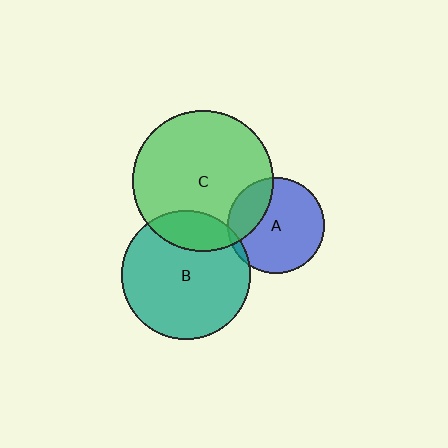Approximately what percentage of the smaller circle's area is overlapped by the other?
Approximately 20%.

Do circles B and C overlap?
Yes.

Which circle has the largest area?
Circle C (green).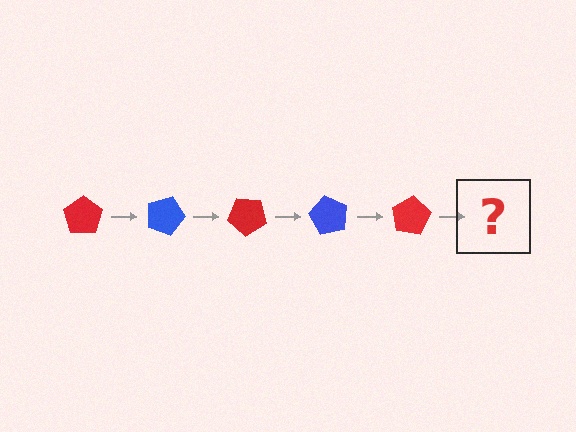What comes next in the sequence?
The next element should be a blue pentagon, rotated 100 degrees from the start.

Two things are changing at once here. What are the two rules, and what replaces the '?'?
The two rules are that it rotates 20 degrees each step and the color cycles through red and blue. The '?' should be a blue pentagon, rotated 100 degrees from the start.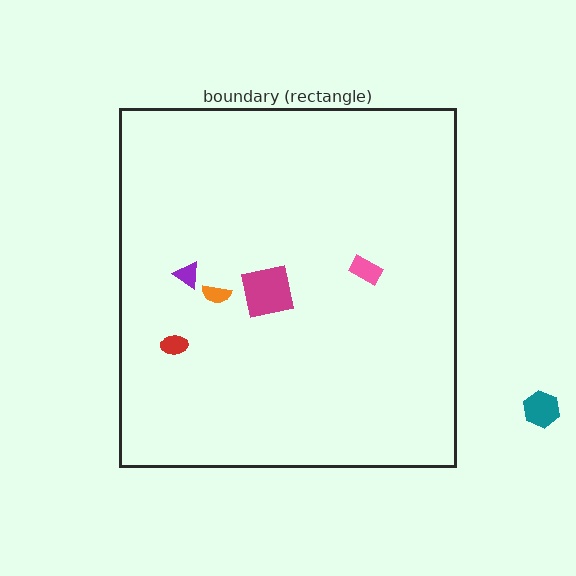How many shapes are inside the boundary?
5 inside, 1 outside.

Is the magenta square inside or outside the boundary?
Inside.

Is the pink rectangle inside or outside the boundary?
Inside.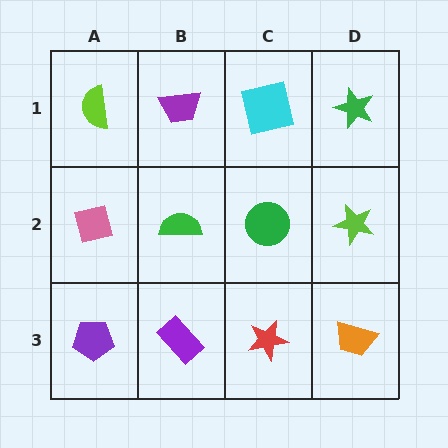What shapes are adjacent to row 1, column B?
A green semicircle (row 2, column B), a lime semicircle (row 1, column A), a cyan square (row 1, column C).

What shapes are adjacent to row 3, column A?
A pink square (row 2, column A), a purple rectangle (row 3, column B).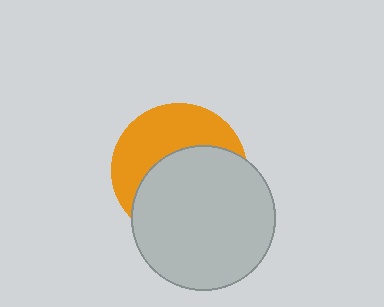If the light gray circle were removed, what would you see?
You would see the complete orange circle.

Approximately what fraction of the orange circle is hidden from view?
Roughly 57% of the orange circle is hidden behind the light gray circle.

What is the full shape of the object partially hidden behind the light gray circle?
The partially hidden object is an orange circle.